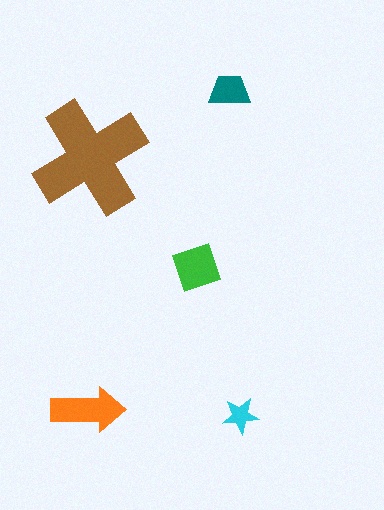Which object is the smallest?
The cyan star.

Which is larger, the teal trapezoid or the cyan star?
The teal trapezoid.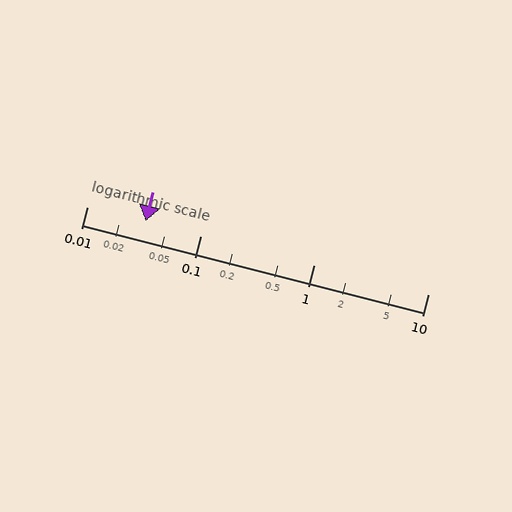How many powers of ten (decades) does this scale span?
The scale spans 3 decades, from 0.01 to 10.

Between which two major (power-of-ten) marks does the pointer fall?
The pointer is between 0.01 and 0.1.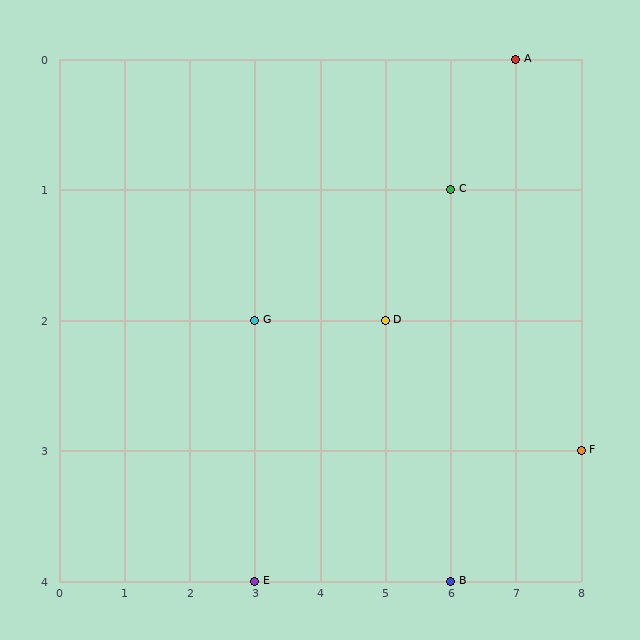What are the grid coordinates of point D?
Point D is at grid coordinates (5, 2).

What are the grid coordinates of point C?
Point C is at grid coordinates (6, 1).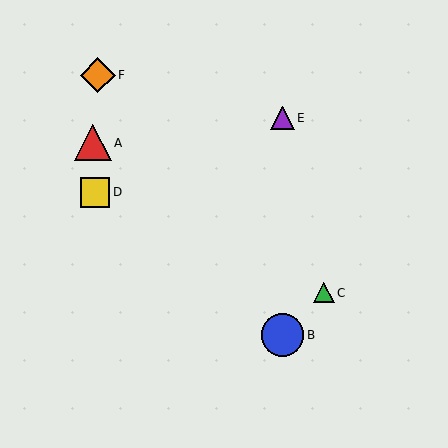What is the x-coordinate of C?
Object C is at x≈324.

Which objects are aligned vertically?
Objects B, E are aligned vertically.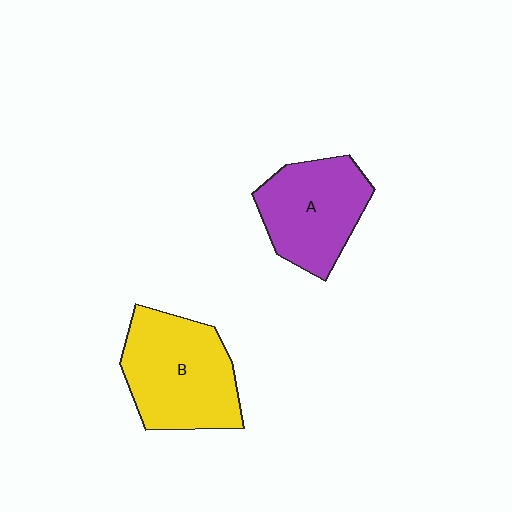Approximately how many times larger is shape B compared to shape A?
Approximately 1.2 times.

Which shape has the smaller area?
Shape A (purple).